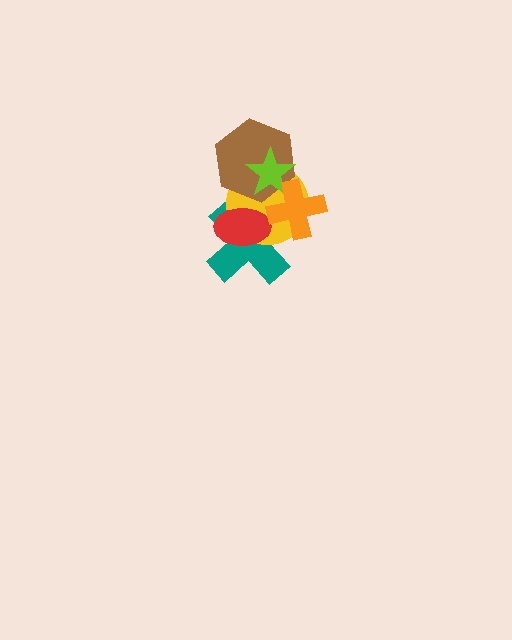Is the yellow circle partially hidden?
Yes, it is partially covered by another shape.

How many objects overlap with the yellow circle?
5 objects overlap with the yellow circle.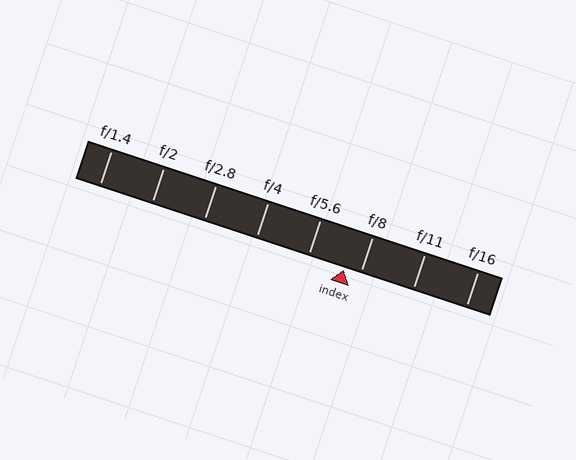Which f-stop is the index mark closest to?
The index mark is closest to f/8.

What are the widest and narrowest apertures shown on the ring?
The widest aperture shown is f/1.4 and the narrowest is f/16.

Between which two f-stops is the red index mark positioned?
The index mark is between f/5.6 and f/8.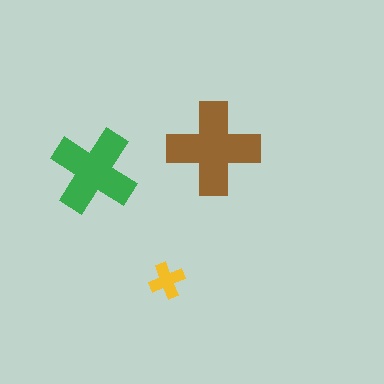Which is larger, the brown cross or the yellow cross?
The brown one.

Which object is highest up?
The brown cross is topmost.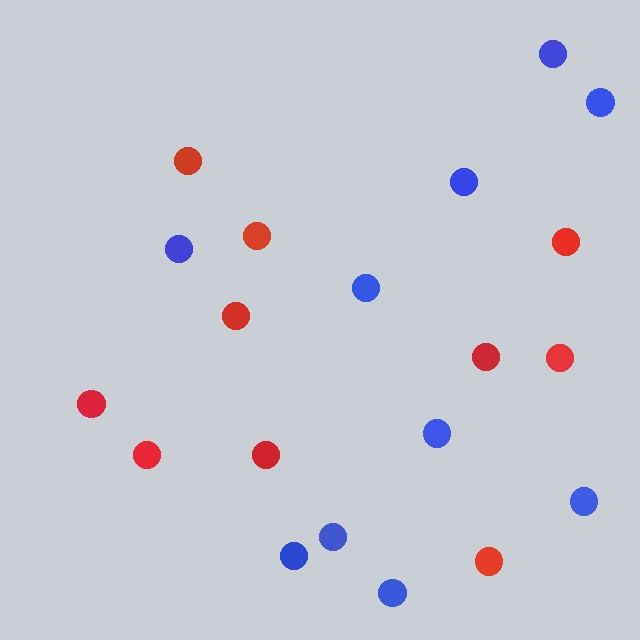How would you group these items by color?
There are 2 groups: one group of red circles (10) and one group of blue circles (10).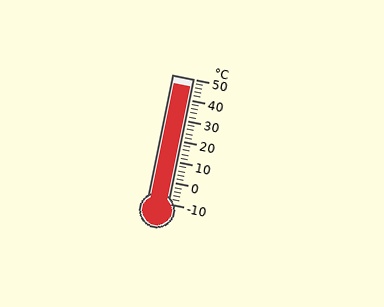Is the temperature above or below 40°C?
The temperature is above 40°C.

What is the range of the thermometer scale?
The thermometer scale ranges from -10°C to 50°C.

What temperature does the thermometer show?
The thermometer shows approximately 46°C.